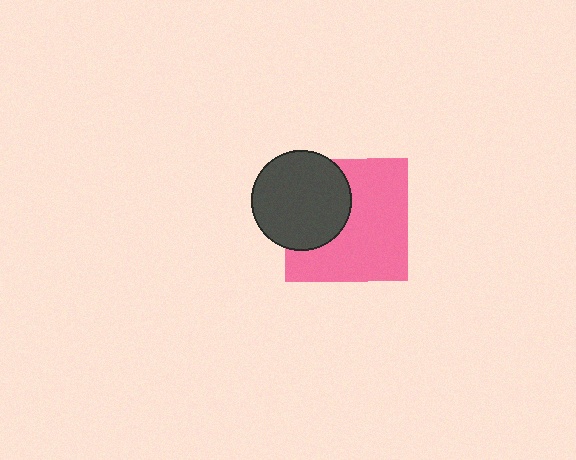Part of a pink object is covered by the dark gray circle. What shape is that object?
It is a square.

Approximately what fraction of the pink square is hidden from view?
Roughly 35% of the pink square is hidden behind the dark gray circle.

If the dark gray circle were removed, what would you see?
You would see the complete pink square.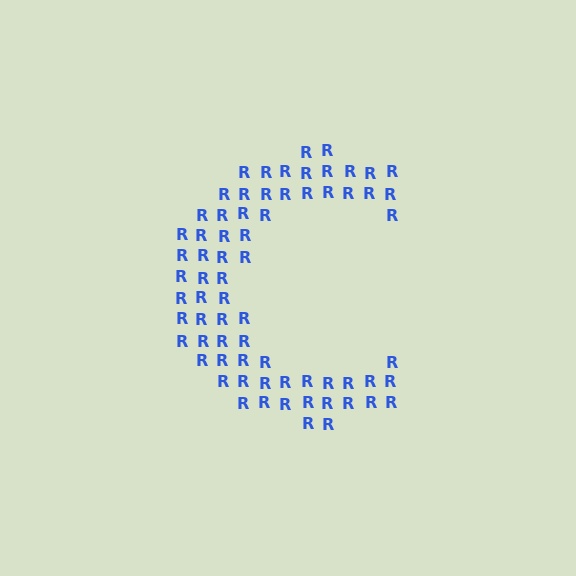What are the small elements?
The small elements are letter R's.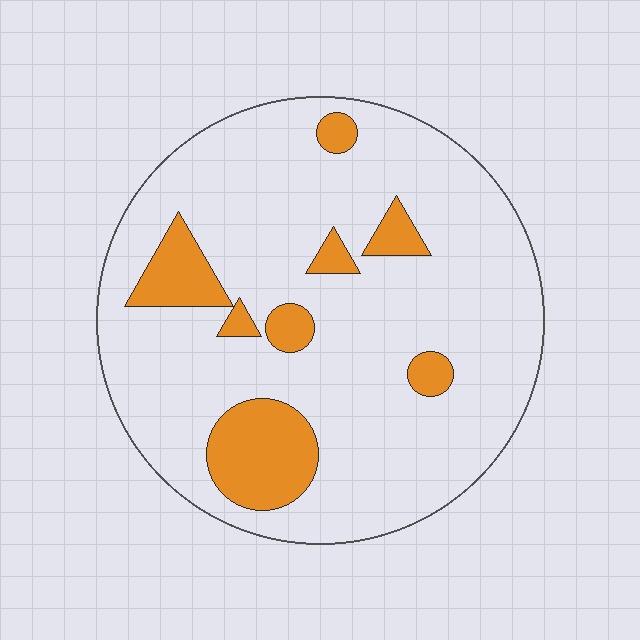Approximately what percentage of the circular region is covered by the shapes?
Approximately 15%.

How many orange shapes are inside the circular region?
8.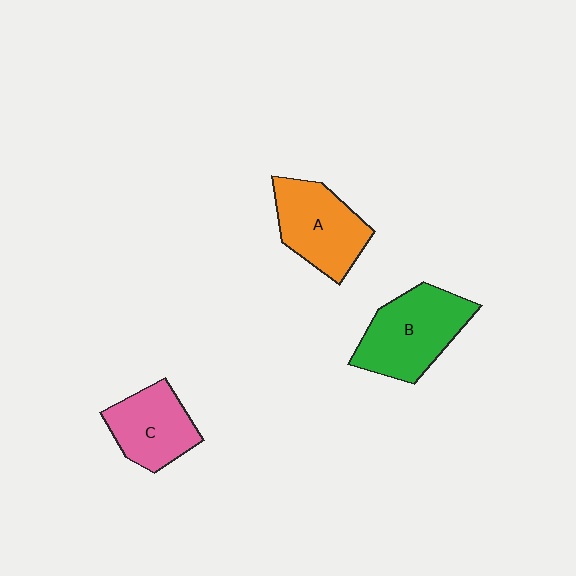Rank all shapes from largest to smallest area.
From largest to smallest: B (green), A (orange), C (pink).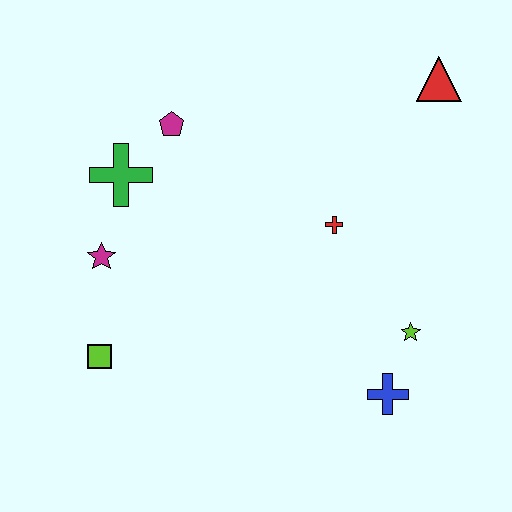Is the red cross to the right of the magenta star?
Yes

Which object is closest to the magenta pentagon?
The green cross is closest to the magenta pentagon.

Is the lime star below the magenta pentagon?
Yes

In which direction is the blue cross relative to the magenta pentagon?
The blue cross is below the magenta pentagon.